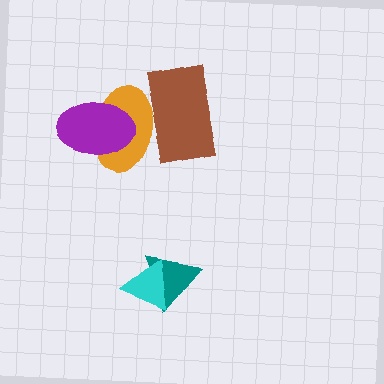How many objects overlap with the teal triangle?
1 object overlaps with the teal triangle.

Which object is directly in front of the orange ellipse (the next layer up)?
The purple ellipse is directly in front of the orange ellipse.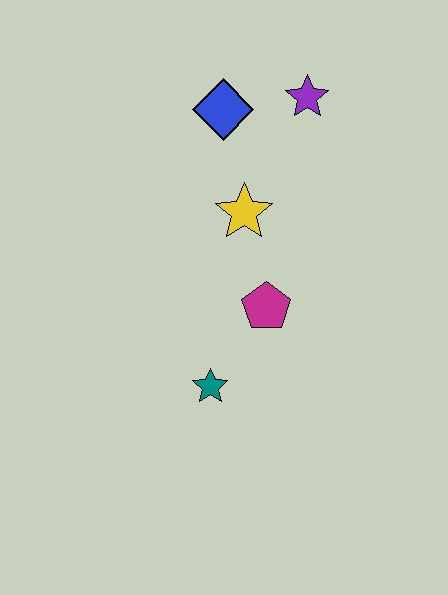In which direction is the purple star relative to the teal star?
The purple star is above the teal star.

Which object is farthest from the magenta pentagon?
The purple star is farthest from the magenta pentagon.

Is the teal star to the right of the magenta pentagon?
No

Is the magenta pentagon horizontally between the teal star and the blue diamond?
No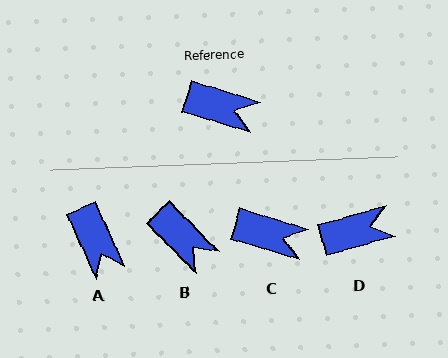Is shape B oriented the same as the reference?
No, it is off by about 29 degrees.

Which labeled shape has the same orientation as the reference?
C.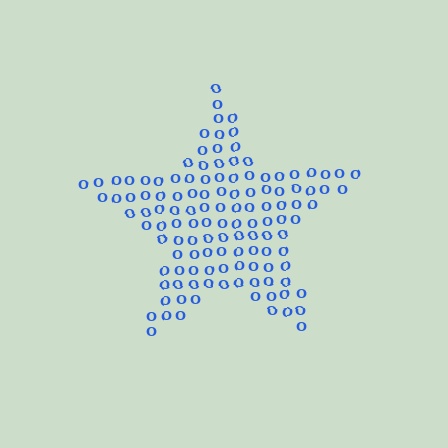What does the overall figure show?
The overall figure shows a star.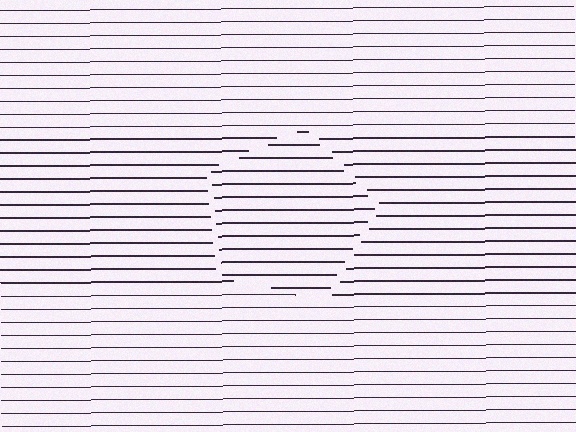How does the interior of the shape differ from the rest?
The interior of the shape contains the same grating, shifted by half a period — the contour is defined by the phase discontinuity where line-ends from the inner and outer gratings abut.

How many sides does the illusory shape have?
5 sides — the line-ends trace a pentagon.